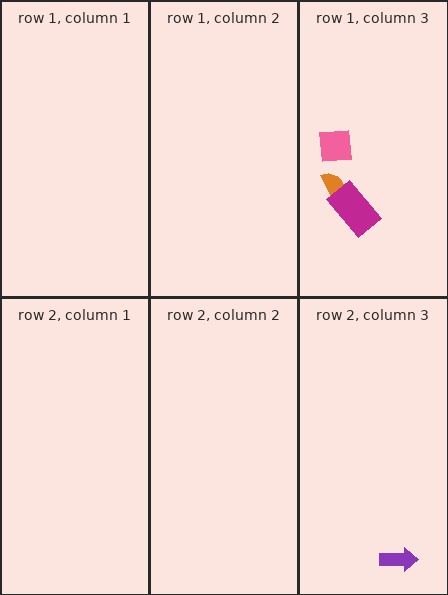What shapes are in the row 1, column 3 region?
The pink square, the orange semicircle, the magenta rectangle.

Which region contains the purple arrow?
The row 2, column 3 region.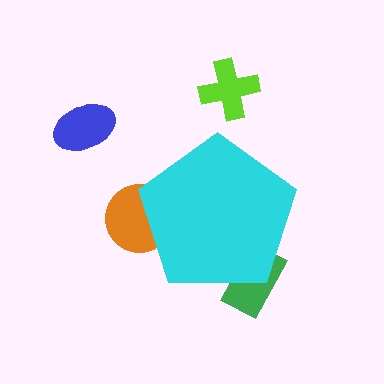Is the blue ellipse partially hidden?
No, the blue ellipse is fully visible.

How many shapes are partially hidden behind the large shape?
2 shapes are partially hidden.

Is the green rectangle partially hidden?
Yes, the green rectangle is partially hidden behind the cyan pentagon.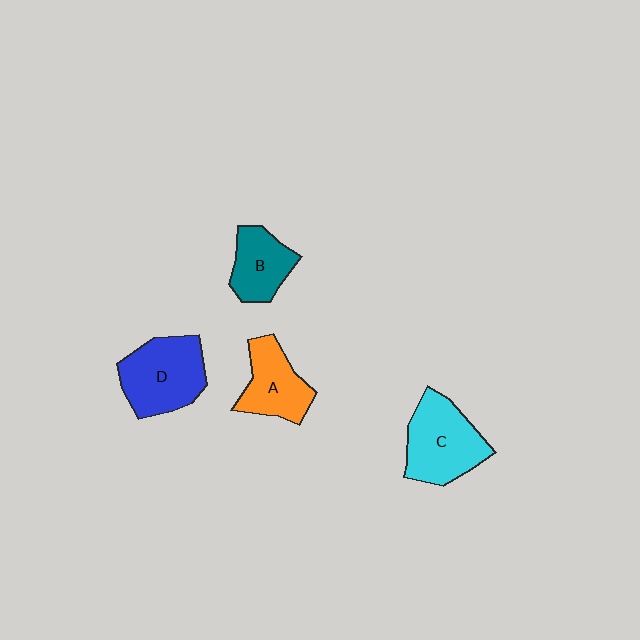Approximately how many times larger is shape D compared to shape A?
Approximately 1.3 times.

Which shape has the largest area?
Shape C (cyan).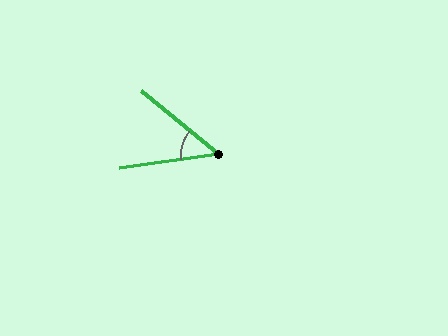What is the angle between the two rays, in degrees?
Approximately 48 degrees.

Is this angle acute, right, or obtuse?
It is acute.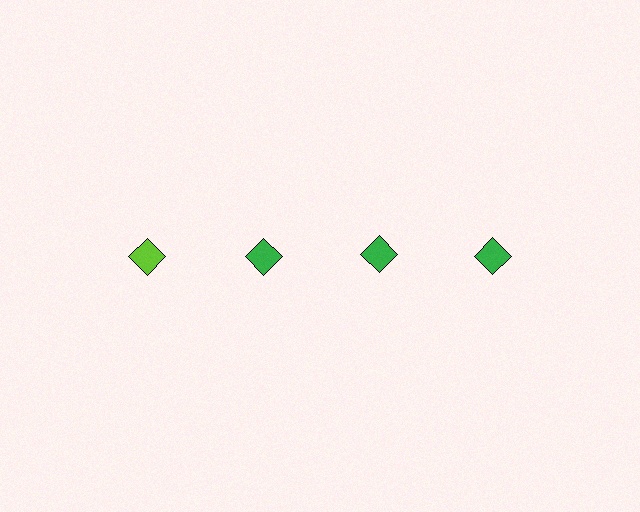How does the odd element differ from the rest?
It has a different color: lime instead of green.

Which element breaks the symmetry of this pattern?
The lime diamond in the top row, leftmost column breaks the symmetry. All other shapes are green diamonds.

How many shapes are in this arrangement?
There are 4 shapes arranged in a grid pattern.